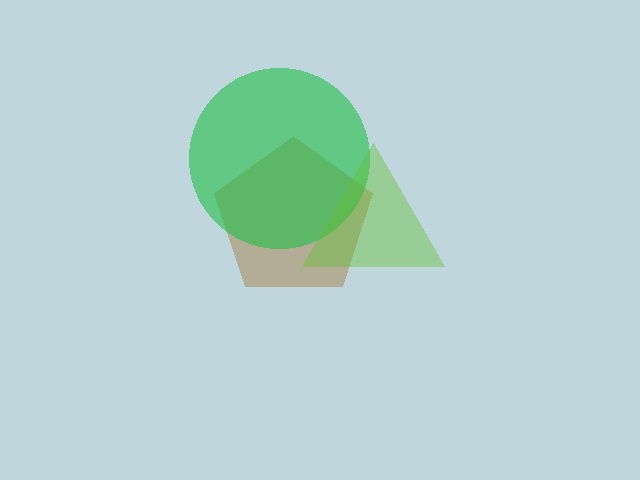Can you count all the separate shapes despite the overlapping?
Yes, there are 3 separate shapes.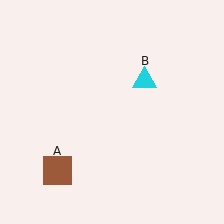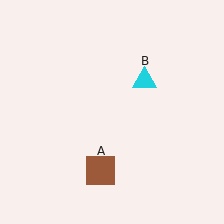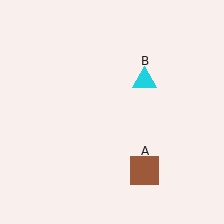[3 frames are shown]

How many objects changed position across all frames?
1 object changed position: brown square (object A).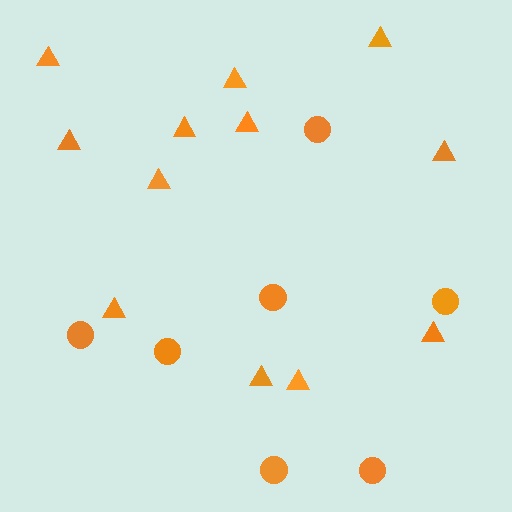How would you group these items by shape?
There are 2 groups: one group of circles (7) and one group of triangles (12).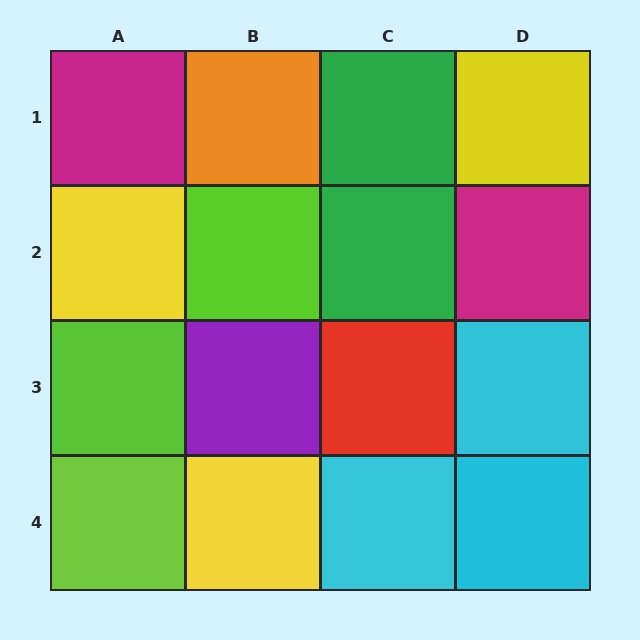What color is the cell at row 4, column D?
Cyan.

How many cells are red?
1 cell is red.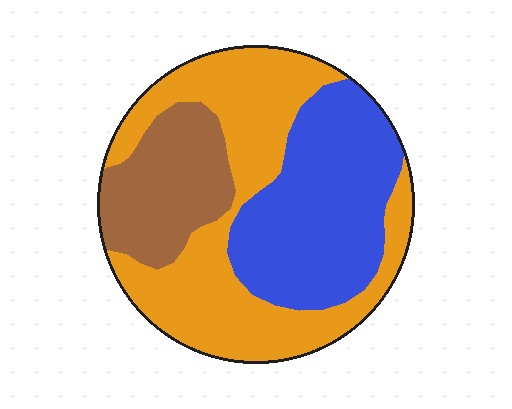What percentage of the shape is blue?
Blue takes up about one third (1/3) of the shape.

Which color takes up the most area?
Orange, at roughly 45%.